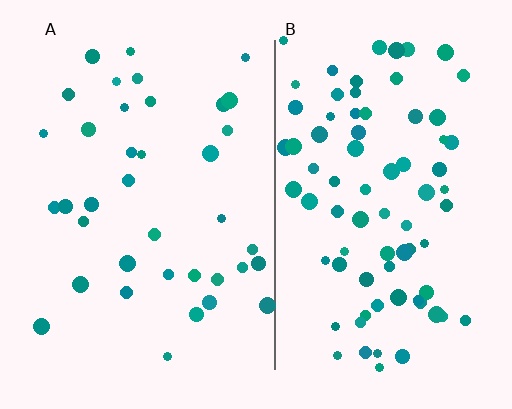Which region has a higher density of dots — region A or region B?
B (the right).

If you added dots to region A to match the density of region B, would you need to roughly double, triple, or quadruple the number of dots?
Approximately double.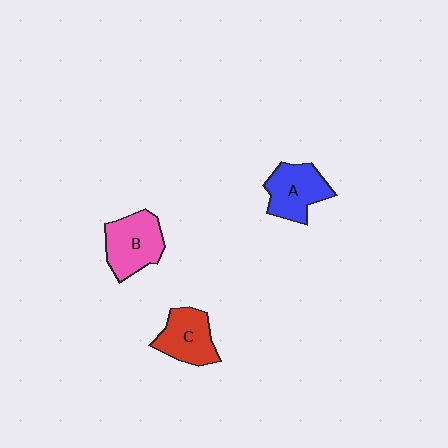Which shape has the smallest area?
Shape C (red).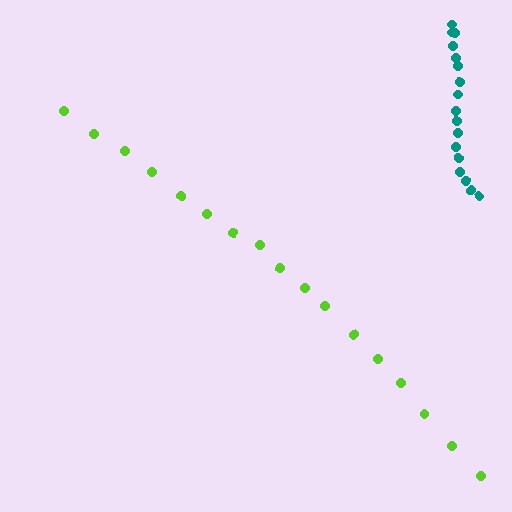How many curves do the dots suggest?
There are 2 distinct paths.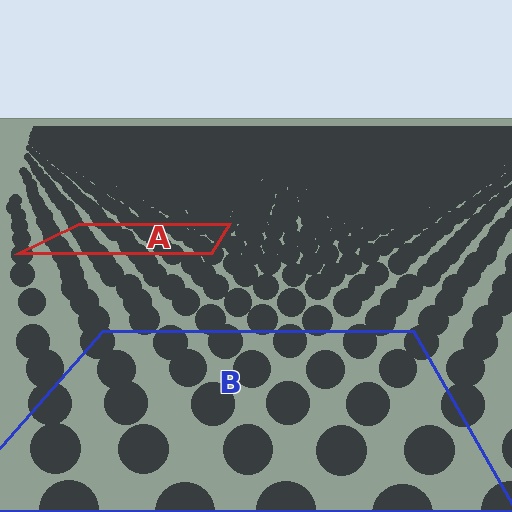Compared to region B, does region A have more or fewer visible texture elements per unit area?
Region A has more texture elements per unit area — they are packed more densely because it is farther away.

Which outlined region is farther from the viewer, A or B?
Region A is farther from the viewer — the texture elements inside it appear smaller and more densely packed.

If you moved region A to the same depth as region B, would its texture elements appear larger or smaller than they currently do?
They would appear larger. At a closer depth, the same texture elements are projected at a bigger on-screen size.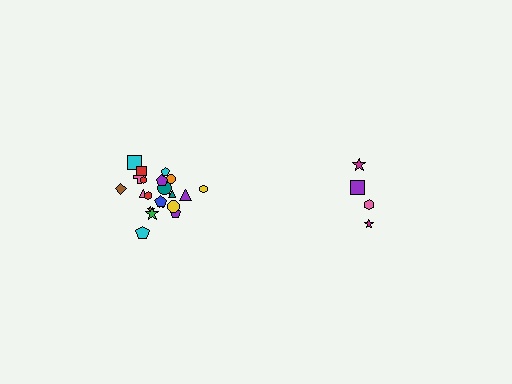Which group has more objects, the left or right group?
The left group.